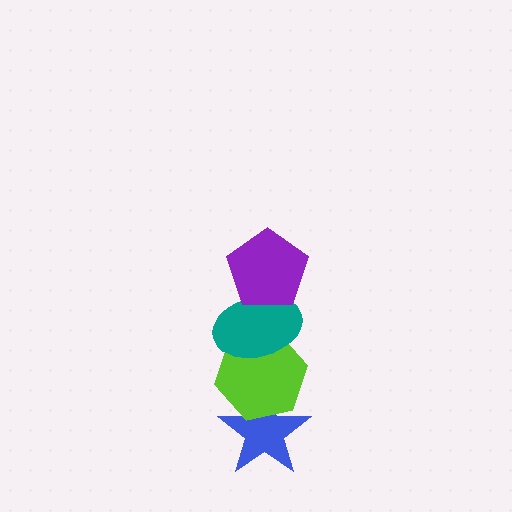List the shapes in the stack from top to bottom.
From top to bottom: the purple pentagon, the teal ellipse, the lime hexagon, the blue star.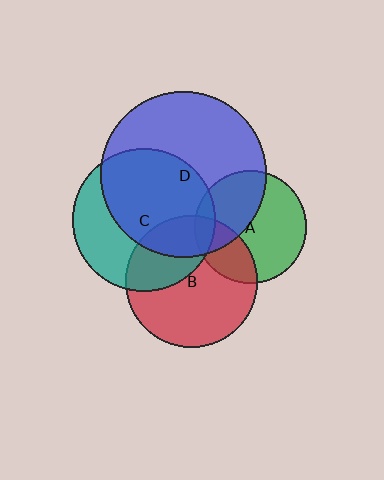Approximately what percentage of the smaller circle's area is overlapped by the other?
Approximately 40%.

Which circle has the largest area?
Circle D (blue).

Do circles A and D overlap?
Yes.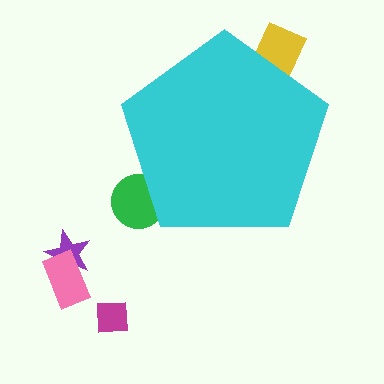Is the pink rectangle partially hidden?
No, the pink rectangle is fully visible.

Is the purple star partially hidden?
No, the purple star is fully visible.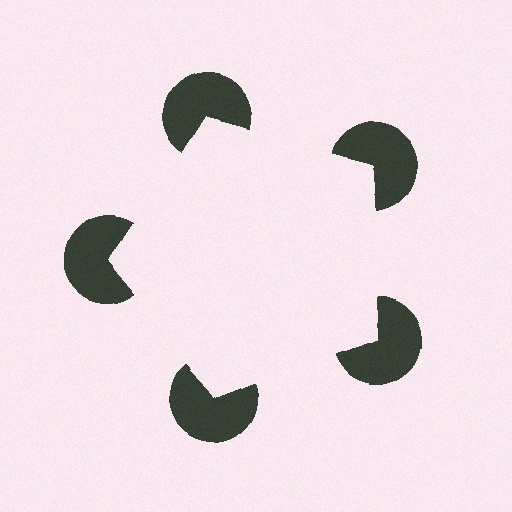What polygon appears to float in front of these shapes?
An illusory pentagon — its edges are inferred from the aligned wedge cuts in the pac-man discs, not physically drawn.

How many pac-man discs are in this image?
There are 5 — one at each vertex of the illusory pentagon.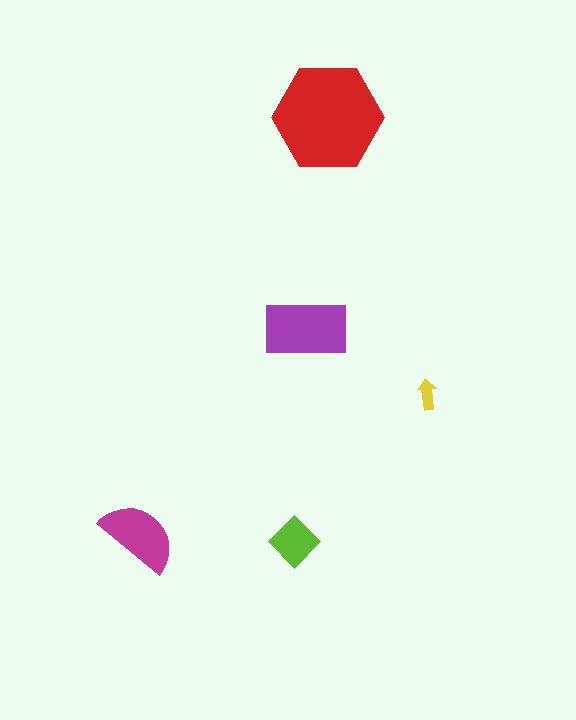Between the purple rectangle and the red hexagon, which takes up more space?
The red hexagon.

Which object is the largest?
The red hexagon.